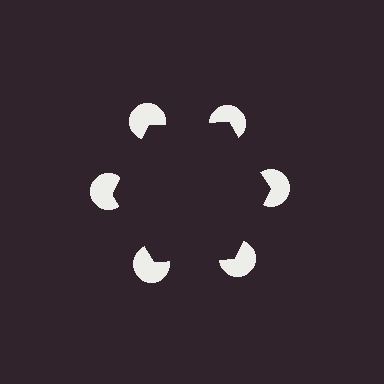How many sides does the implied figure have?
6 sides.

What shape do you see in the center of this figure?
An illusory hexagon — its edges are inferred from the aligned wedge cuts in the pac-man discs, not physically drawn.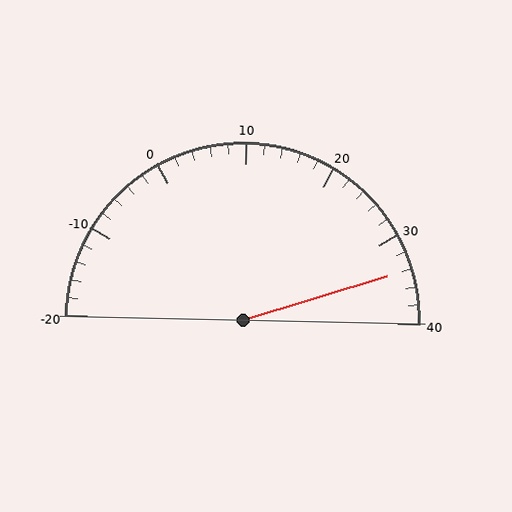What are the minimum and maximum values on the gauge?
The gauge ranges from -20 to 40.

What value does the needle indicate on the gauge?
The needle indicates approximately 34.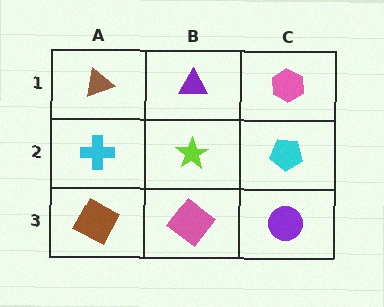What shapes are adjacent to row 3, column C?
A cyan pentagon (row 2, column C), a pink diamond (row 3, column B).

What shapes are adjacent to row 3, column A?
A cyan cross (row 2, column A), a pink diamond (row 3, column B).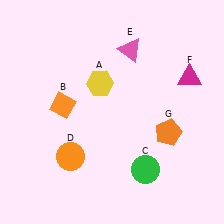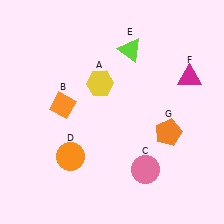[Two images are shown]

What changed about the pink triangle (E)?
In Image 1, E is pink. In Image 2, it changed to lime.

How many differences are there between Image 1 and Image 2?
There are 2 differences between the two images.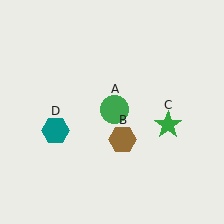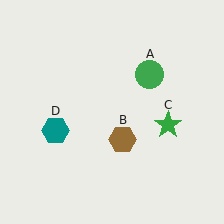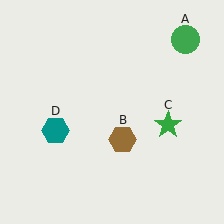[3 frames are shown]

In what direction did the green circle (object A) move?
The green circle (object A) moved up and to the right.